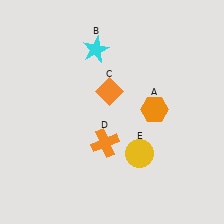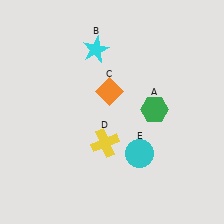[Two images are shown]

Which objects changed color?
A changed from orange to green. D changed from orange to yellow. E changed from yellow to cyan.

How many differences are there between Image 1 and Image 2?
There are 3 differences between the two images.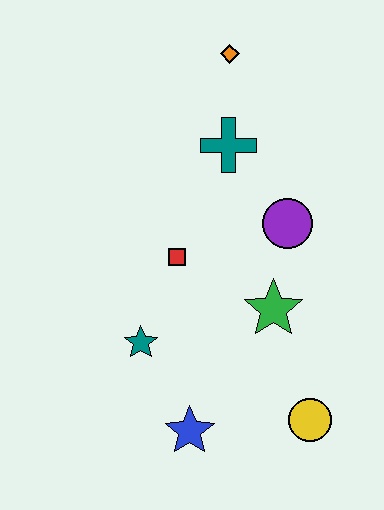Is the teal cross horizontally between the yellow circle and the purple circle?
No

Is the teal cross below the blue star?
No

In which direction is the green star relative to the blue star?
The green star is above the blue star.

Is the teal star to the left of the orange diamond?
Yes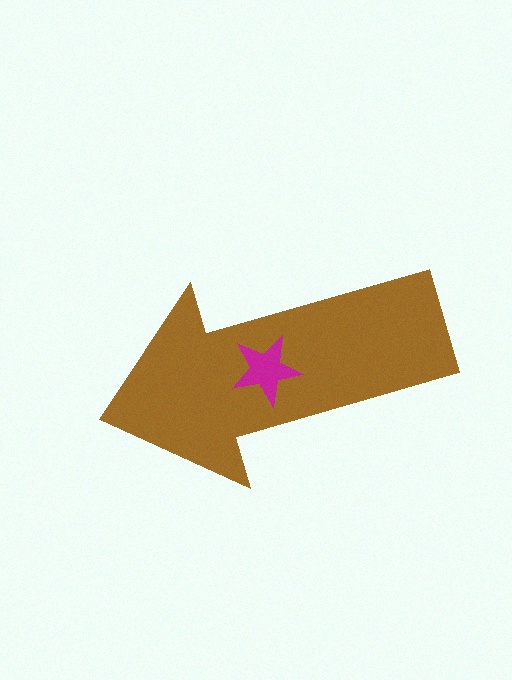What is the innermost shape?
The magenta star.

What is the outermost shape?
The brown arrow.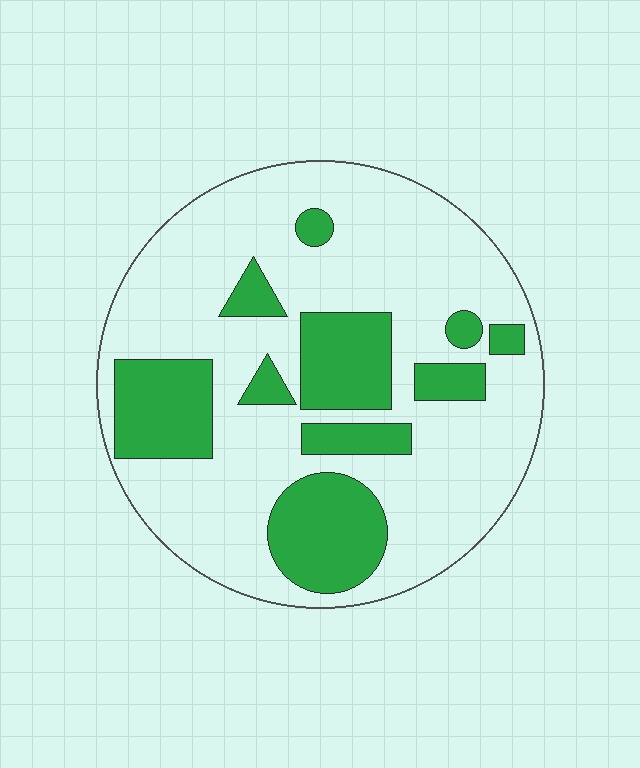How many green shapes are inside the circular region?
10.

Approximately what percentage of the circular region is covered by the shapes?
Approximately 30%.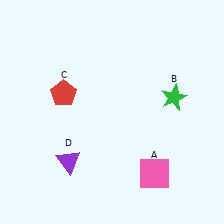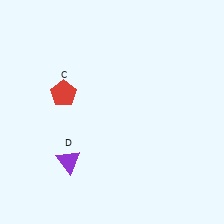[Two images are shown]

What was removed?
The green star (B), the pink square (A) were removed in Image 2.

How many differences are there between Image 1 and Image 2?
There are 2 differences between the two images.